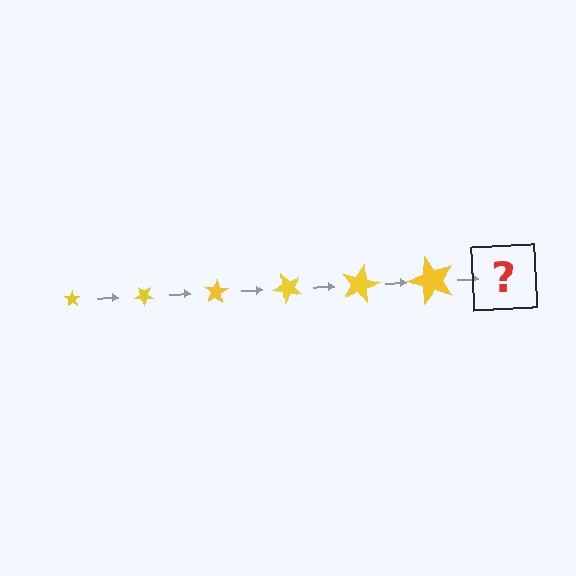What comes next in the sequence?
The next element should be a star, larger than the previous one and rotated 240 degrees from the start.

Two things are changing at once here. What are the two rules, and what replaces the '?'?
The two rules are that the star grows larger each step and it rotates 40 degrees each step. The '?' should be a star, larger than the previous one and rotated 240 degrees from the start.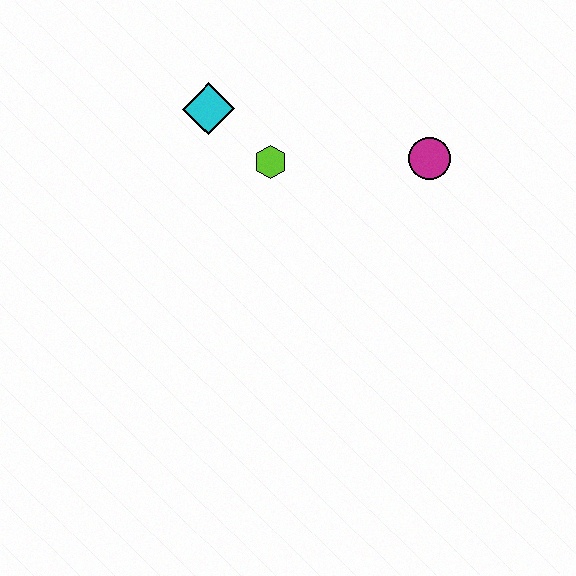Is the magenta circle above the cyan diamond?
No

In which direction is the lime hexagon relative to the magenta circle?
The lime hexagon is to the left of the magenta circle.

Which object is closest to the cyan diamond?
The lime hexagon is closest to the cyan diamond.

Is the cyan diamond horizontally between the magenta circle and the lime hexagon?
No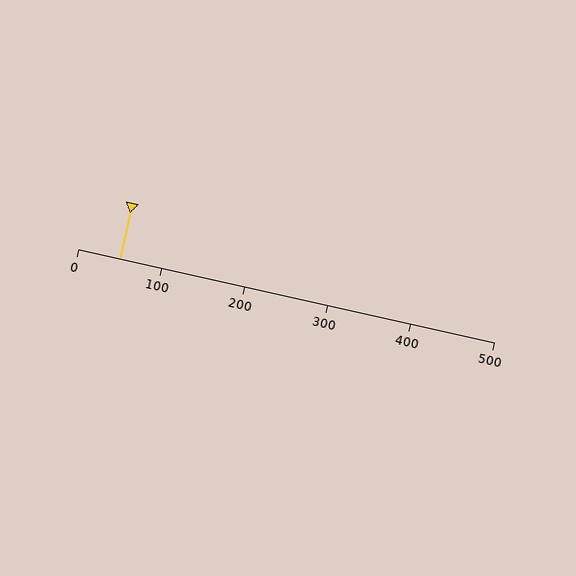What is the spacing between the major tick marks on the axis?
The major ticks are spaced 100 apart.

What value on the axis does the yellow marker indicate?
The marker indicates approximately 50.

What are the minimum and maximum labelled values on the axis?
The axis runs from 0 to 500.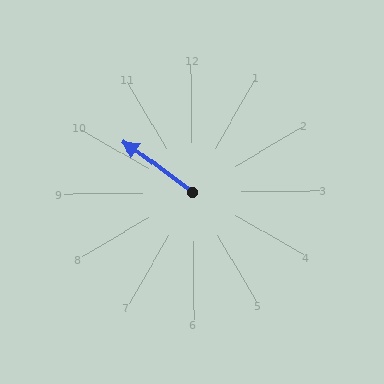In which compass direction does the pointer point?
Northwest.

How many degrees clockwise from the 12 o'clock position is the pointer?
Approximately 307 degrees.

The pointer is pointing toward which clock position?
Roughly 10 o'clock.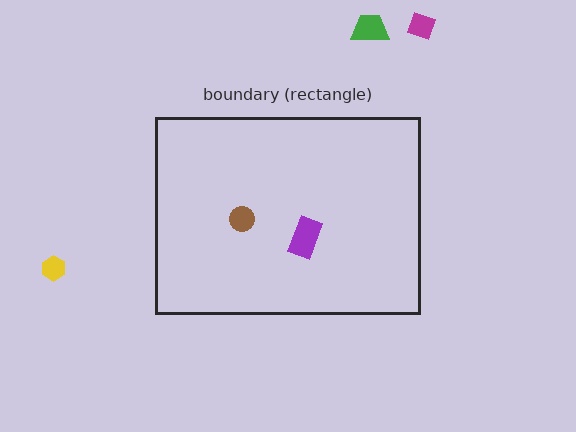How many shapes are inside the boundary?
2 inside, 3 outside.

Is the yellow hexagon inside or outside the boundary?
Outside.